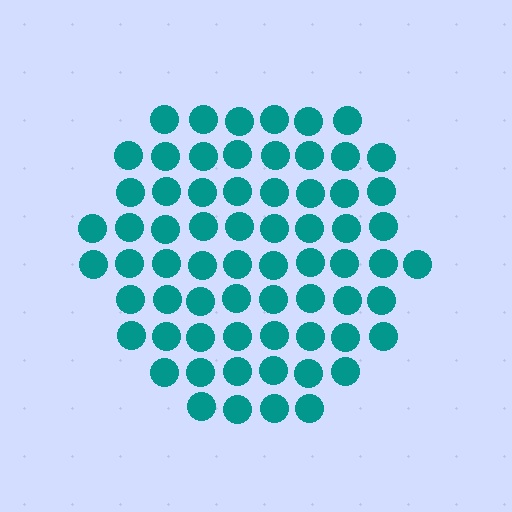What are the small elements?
The small elements are circles.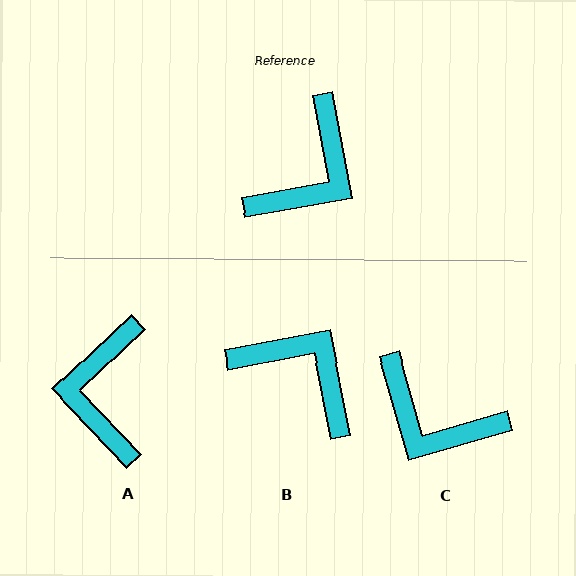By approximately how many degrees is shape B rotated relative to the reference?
Approximately 91 degrees counter-clockwise.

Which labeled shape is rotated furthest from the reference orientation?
A, about 147 degrees away.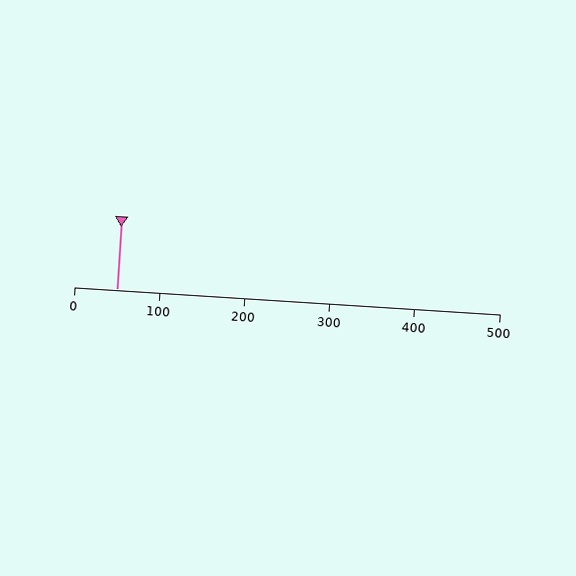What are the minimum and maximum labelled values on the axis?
The axis runs from 0 to 500.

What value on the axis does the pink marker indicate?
The marker indicates approximately 50.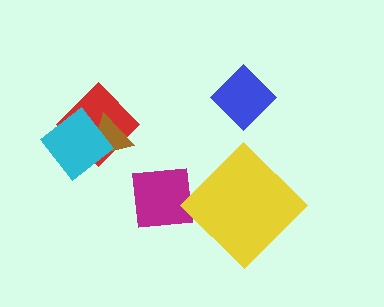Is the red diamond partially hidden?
Yes, it is partially covered by another shape.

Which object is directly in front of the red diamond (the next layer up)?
The brown triangle is directly in front of the red diamond.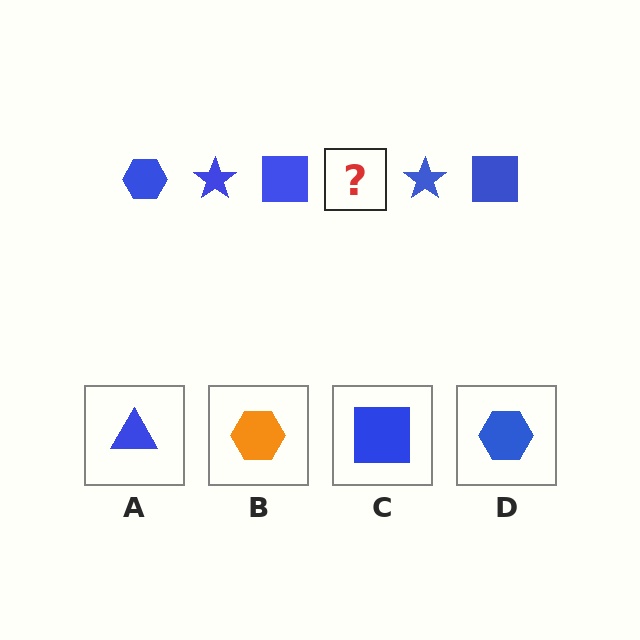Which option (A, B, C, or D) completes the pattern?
D.